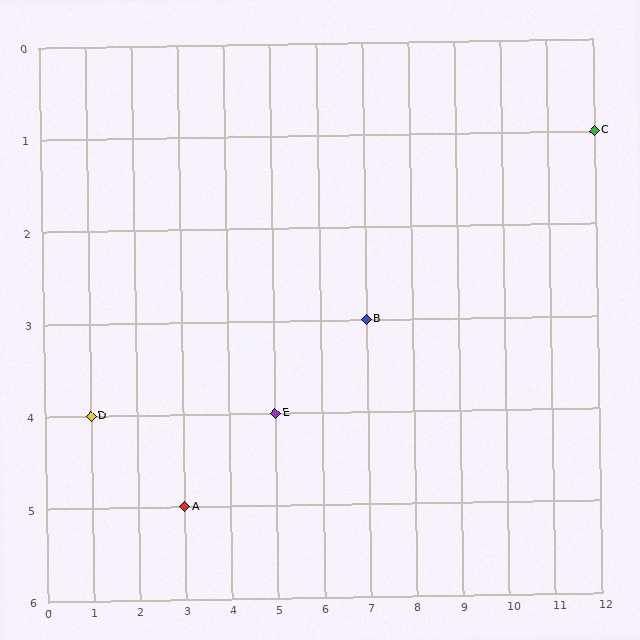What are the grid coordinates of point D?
Point D is at grid coordinates (1, 4).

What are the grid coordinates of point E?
Point E is at grid coordinates (5, 4).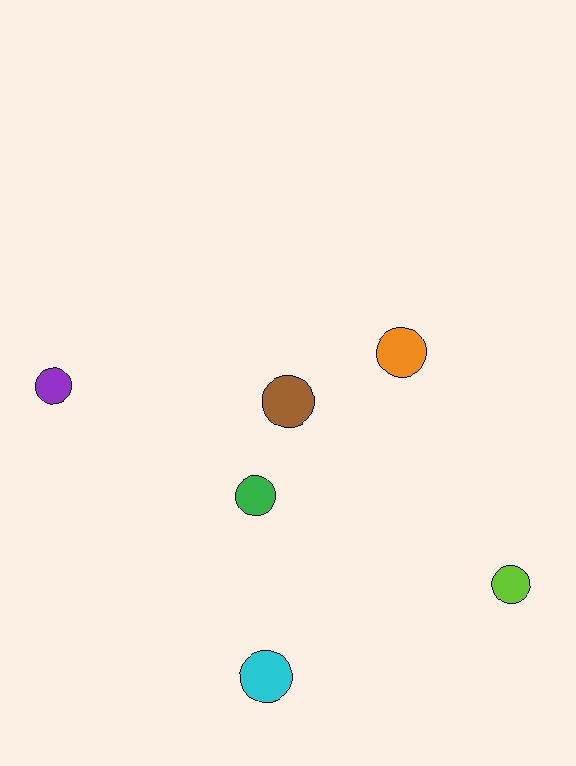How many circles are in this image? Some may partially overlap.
There are 6 circles.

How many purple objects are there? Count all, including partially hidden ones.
There is 1 purple object.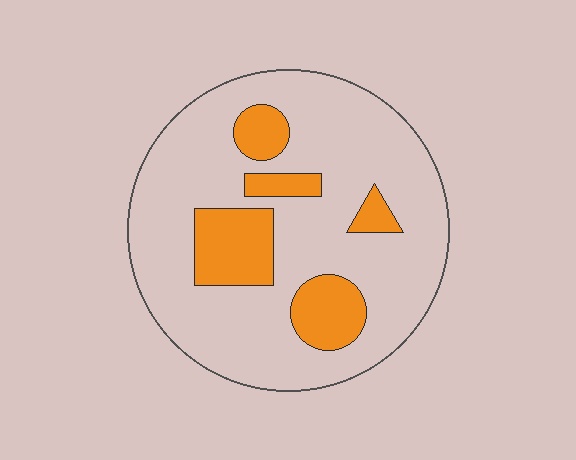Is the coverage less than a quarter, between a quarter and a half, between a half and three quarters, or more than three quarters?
Less than a quarter.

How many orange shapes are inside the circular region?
5.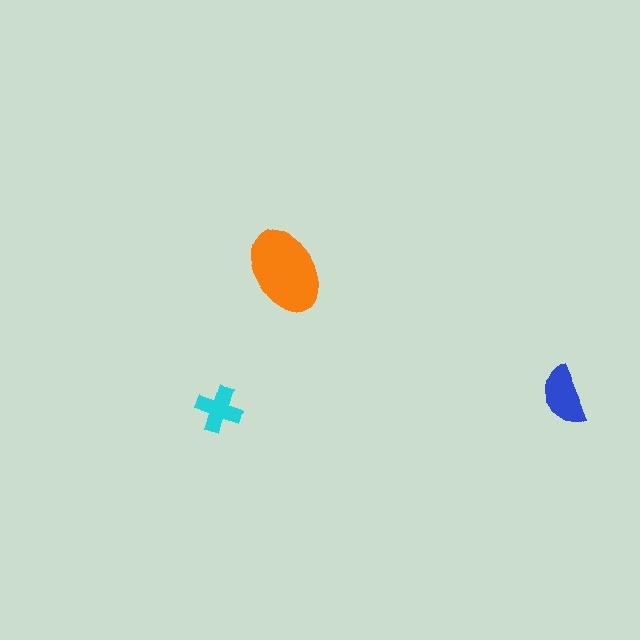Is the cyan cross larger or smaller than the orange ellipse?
Smaller.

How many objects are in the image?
There are 3 objects in the image.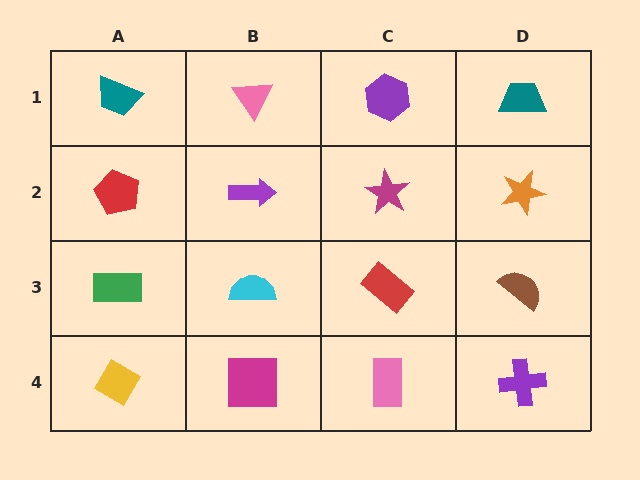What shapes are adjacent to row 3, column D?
An orange star (row 2, column D), a purple cross (row 4, column D), a red rectangle (row 3, column C).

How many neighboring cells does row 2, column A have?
3.